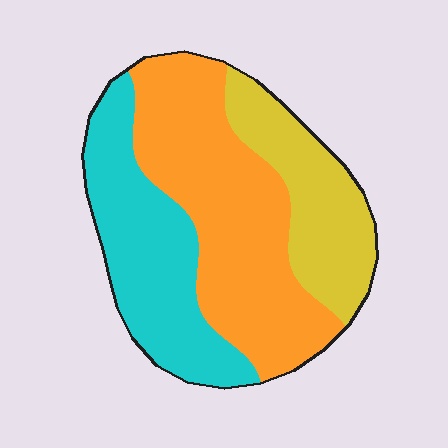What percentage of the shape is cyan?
Cyan covers 31% of the shape.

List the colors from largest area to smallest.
From largest to smallest: orange, cyan, yellow.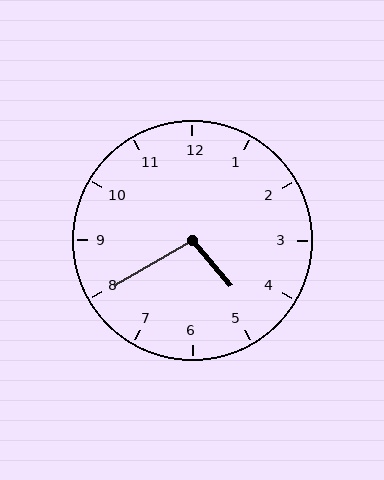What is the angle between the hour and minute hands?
Approximately 100 degrees.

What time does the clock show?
4:40.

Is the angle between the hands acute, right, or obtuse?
It is obtuse.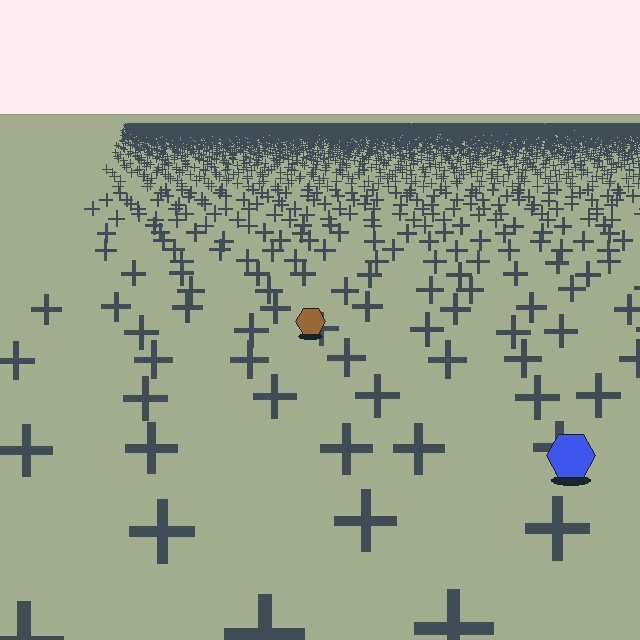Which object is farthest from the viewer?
The brown hexagon is farthest from the viewer. It appears smaller and the ground texture around it is denser.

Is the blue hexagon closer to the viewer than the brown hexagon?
Yes. The blue hexagon is closer — you can tell from the texture gradient: the ground texture is coarser near it.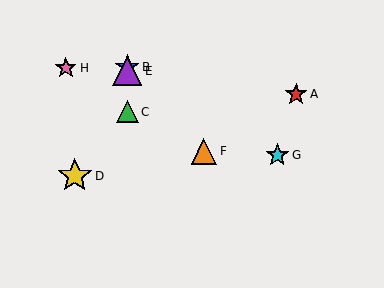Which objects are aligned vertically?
Objects B, C, E are aligned vertically.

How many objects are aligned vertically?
3 objects (B, C, E) are aligned vertically.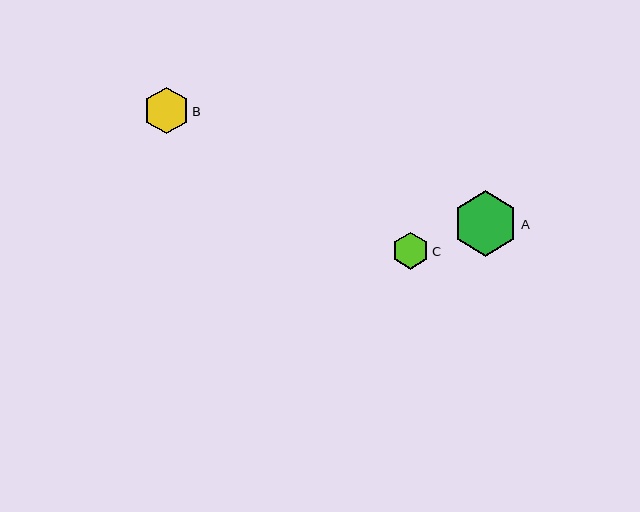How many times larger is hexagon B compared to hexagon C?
Hexagon B is approximately 1.2 times the size of hexagon C.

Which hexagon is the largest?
Hexagon A is the largest with a size of approximately 66 pixels.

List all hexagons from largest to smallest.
From largest to smallest: A, B, C.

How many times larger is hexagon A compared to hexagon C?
Hexagon A is approximately 1.8 times the size of hexagon C.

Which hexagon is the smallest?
Hexagon C is the smallest with a size of approximately 37 pixels.